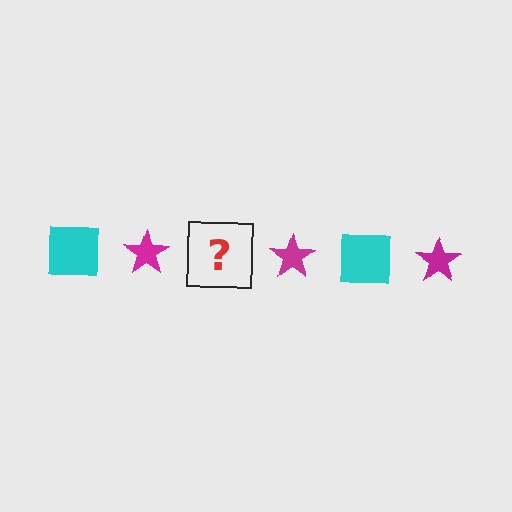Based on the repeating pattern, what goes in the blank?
The blank should be a cyan square.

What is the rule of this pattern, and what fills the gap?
The rule is that the pattern alternates between cyan square and magenta star. The gap should be filled with a cyan square.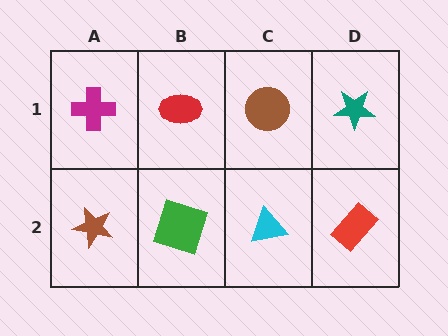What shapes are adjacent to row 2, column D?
A teal star (row 1, column D), a cyan triangle (row 2, column C).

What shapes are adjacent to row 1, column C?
A cyan triangle (row 2, column C), a red ellipse (row 1, column B), a teal star (row 1, column D).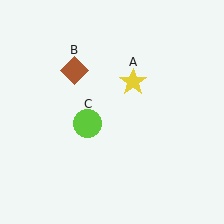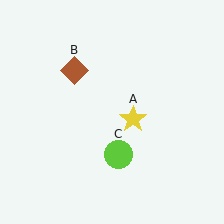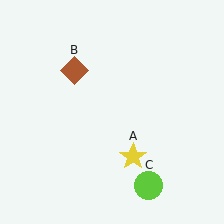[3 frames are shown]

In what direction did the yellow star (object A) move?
The yellow star (object A) moved down.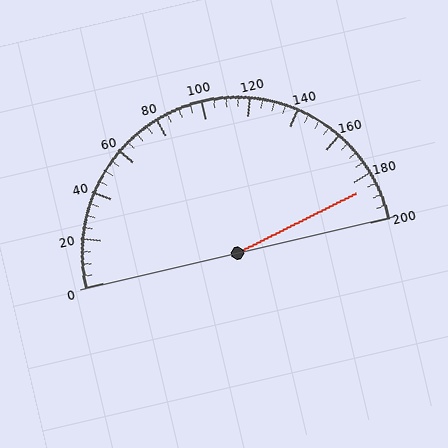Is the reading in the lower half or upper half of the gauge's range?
The reading is in the upper half of the range (0 to 200).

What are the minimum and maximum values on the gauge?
The gauge ranges from 0 to 200.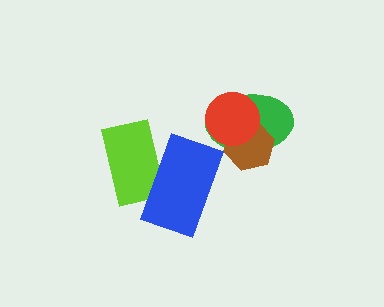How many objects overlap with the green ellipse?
2 objects overlap with the green ellipse.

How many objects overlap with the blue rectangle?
1 object overlaps with the blue rectangle.